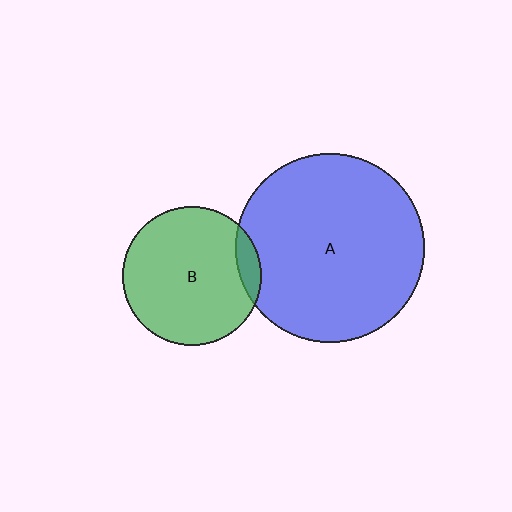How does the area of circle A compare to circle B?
Approximately 1.9 times.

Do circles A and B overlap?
Yes.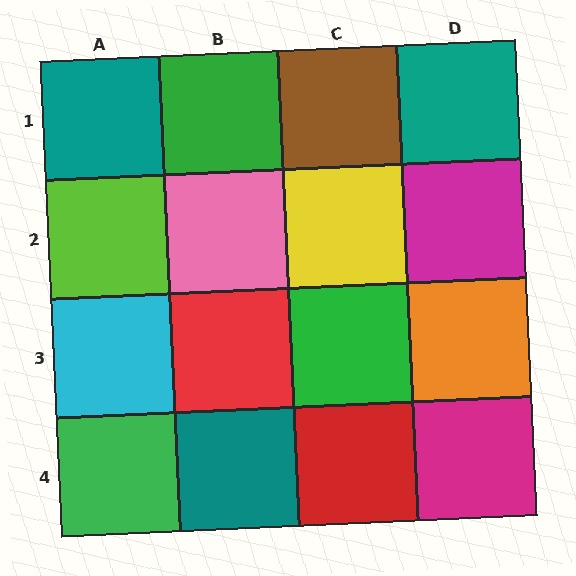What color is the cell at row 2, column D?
Magenta.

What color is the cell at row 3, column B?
Red.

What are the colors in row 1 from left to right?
Teal, green, brown, teal.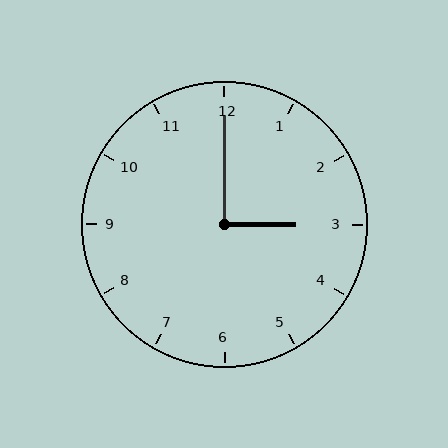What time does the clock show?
3:00.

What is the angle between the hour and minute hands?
Approximately 90 degrees.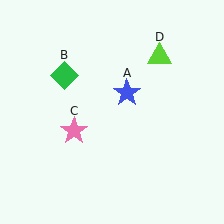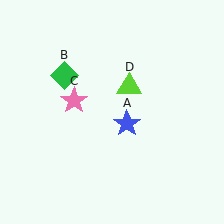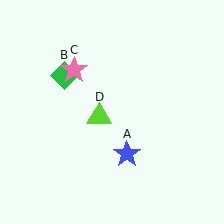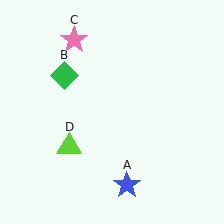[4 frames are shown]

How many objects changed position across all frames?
3 objects changed position: blue star (object A), pink star (object C), lime triangle (object D).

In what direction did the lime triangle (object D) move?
The lime triangle (object D) moved down and to the left.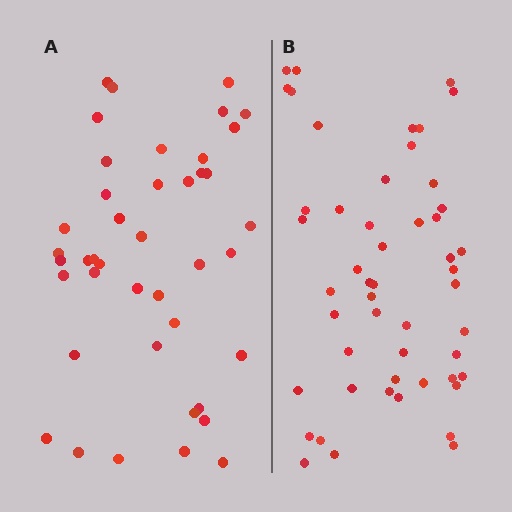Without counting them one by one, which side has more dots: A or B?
Region B (the right region) has more dots.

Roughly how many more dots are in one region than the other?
Region B has roughly 8 or so more dots than region A.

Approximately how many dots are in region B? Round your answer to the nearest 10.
About 50 dots. (The exact count is 51, which rounds to 50.)